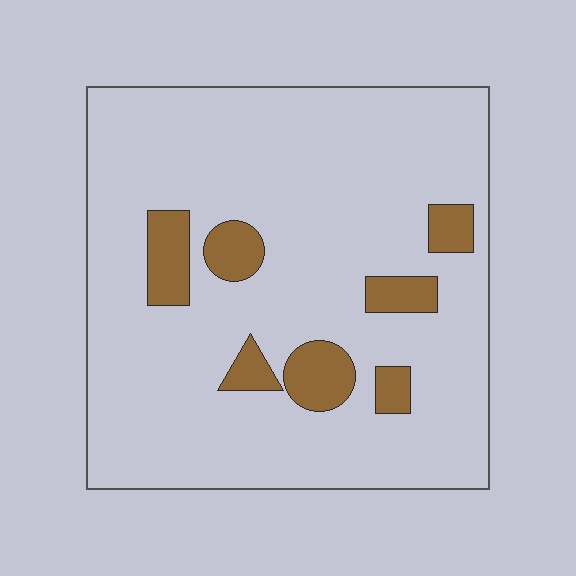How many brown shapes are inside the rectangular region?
7.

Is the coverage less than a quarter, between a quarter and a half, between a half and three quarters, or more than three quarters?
Less than a quarter.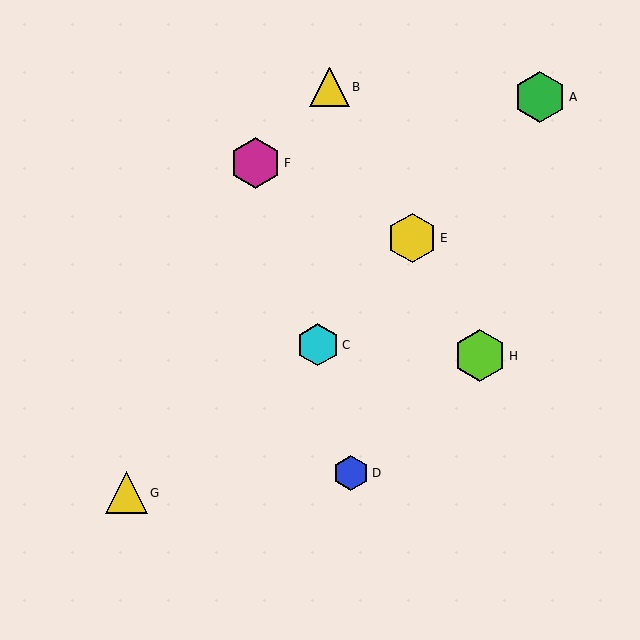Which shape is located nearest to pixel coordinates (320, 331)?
The cyan hexagon (labeled C) at (318, 345) is nearest to that location.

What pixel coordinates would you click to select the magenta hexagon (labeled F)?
Click at (255, 163) to select the magenta hexagon F.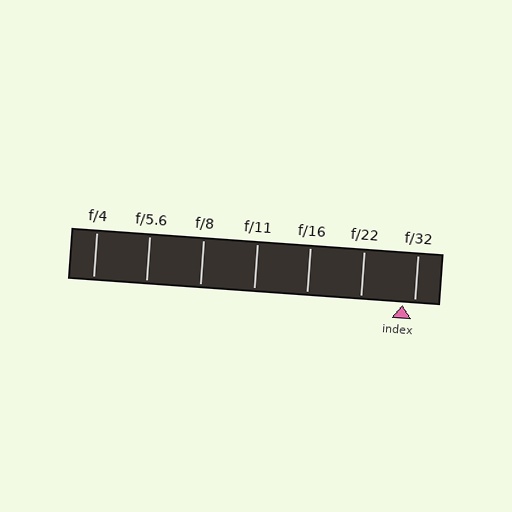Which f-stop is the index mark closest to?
The index mark is closest to f/32.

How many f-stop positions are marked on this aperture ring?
There are 7 f-stop positions marked.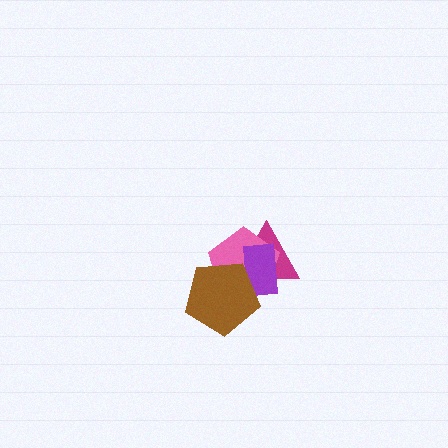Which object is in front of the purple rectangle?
The brown pentagon is in front of the purple rectangle.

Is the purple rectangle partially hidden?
Yes, it is partially covered by another shape.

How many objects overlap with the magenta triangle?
3 objects overlap with the magenta triangle.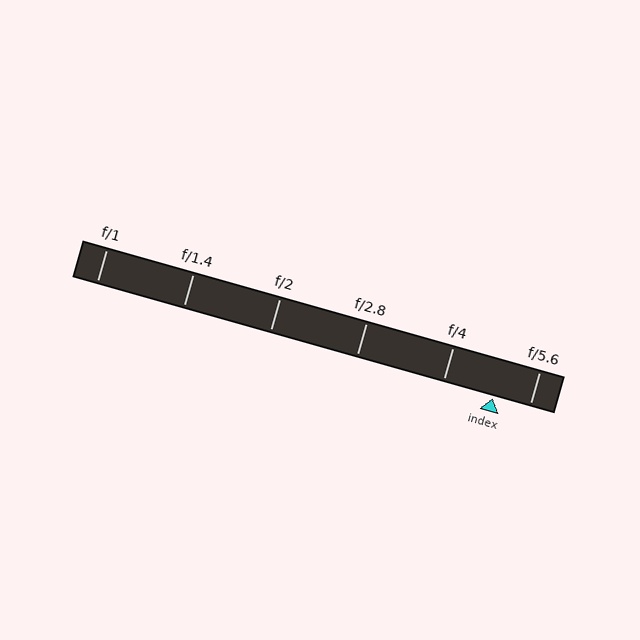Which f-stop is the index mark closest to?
The index mark is closest to f/5.6.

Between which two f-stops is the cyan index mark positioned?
The index mark is between f/4 and f/5.6.